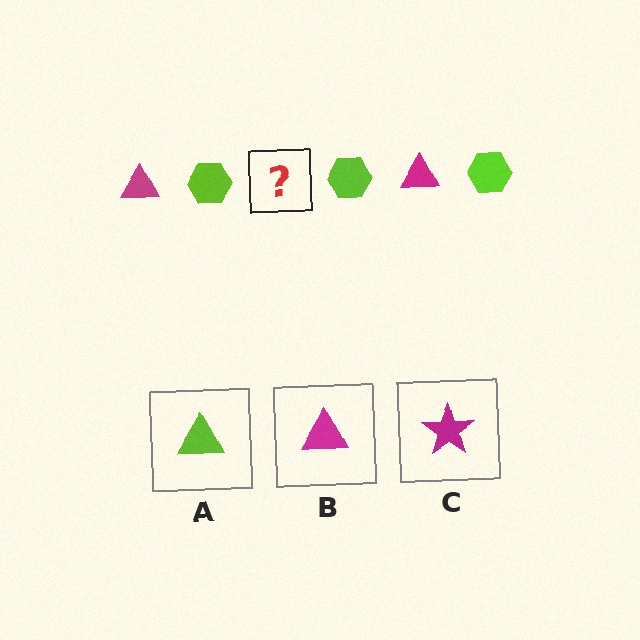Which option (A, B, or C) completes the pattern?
B.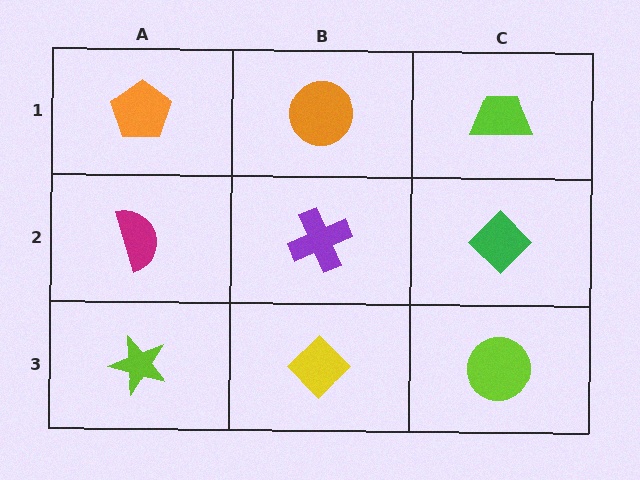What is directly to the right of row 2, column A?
A purple cross.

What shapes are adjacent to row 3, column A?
A magenta semicircle (row 2, column A), a yellow diamond (row 3, column B).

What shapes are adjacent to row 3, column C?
A green diamond (row 2, column C), a yellow diamond (row 3, column B).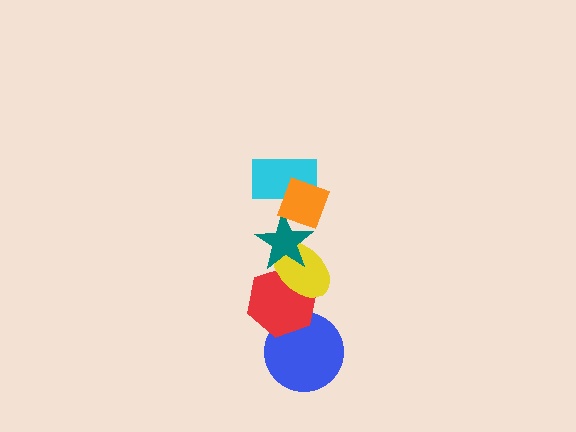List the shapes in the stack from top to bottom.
From top to bottom: the orange square, the cyan rectangle, the teal star, the yellow ellipse, the red hexagon, the blue circle.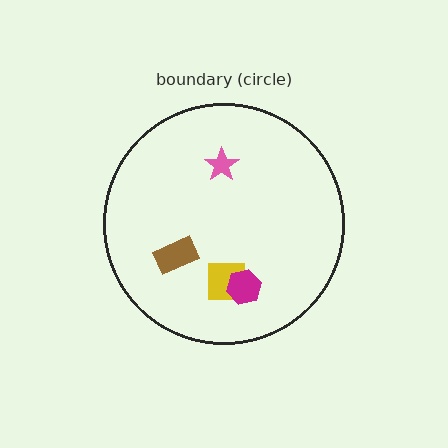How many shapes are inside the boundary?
4 inside, 0 outside.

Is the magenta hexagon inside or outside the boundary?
Inside.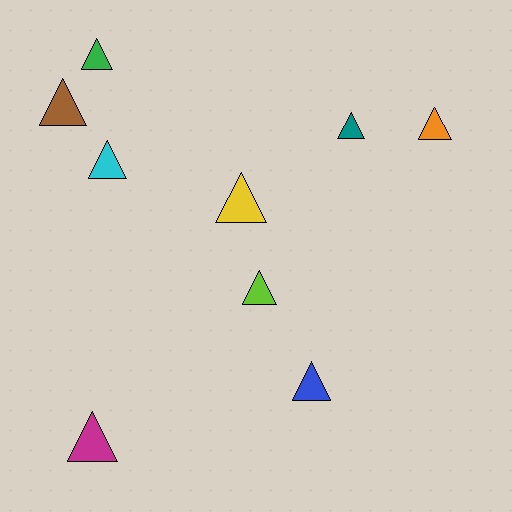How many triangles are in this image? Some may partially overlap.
There are 9 triangles.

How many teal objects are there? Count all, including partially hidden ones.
There is 1 teal object.